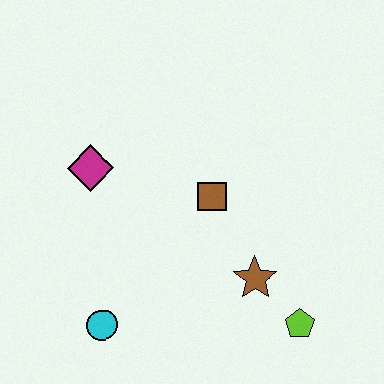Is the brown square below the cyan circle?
No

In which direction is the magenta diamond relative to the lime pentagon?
The magenta diamond is to the left of the lime pentagon.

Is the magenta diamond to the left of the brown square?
Yes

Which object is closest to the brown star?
The lime pentagon is closest to the brown star.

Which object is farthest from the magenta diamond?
The lime pentagon is farthest from the magenta diamond.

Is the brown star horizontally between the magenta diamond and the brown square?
No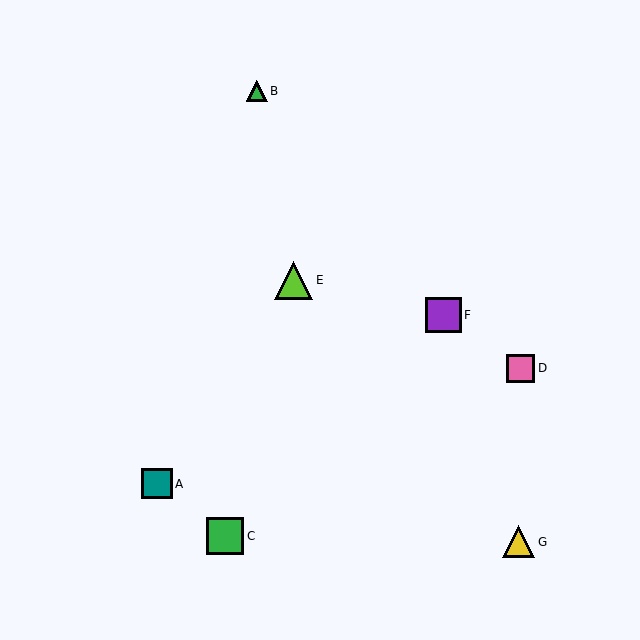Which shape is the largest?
The lime triangle (labeled E) is the largest.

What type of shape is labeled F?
Shape F is a purple square.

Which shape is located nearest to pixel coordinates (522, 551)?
The yellow triangle (labeled G) at (519, 542) is nearest to that location.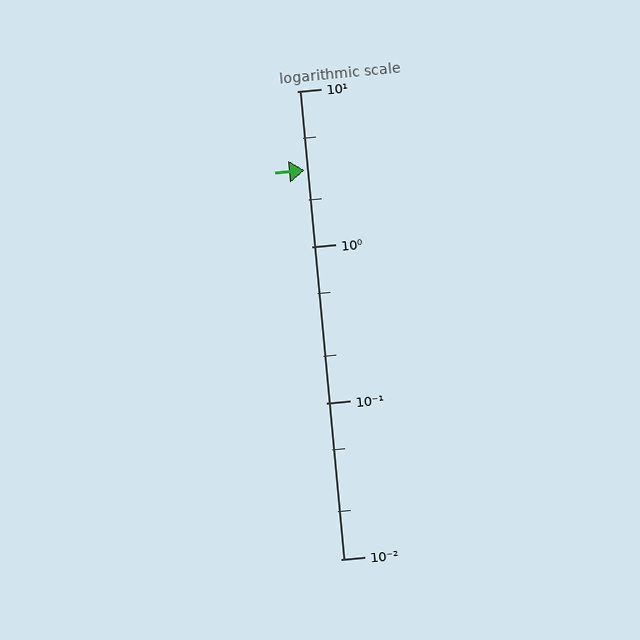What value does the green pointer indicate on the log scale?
The pointer indicates approximately 3.1.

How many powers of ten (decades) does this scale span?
The scale spans 3 decades, from 0.01 to 10.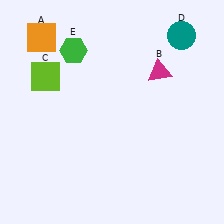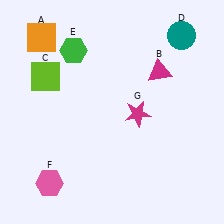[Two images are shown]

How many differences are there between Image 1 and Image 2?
There are 2 differences between the two images.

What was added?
A pink hexagon (F), a magenta star (G) were added in Image 2.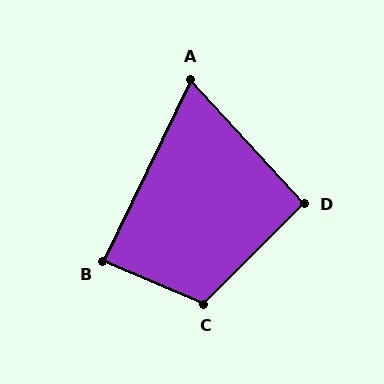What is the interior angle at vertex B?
Approximately 88 degrees (approximately right).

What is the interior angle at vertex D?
Approximately 92 degrees (approximately right).